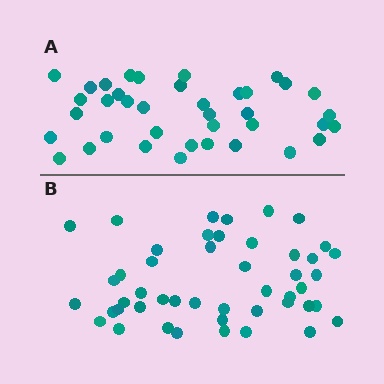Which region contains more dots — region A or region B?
Region B (the bottom region) has more dots.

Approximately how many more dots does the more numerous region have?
Region B has roughly 8 or so more dots than region A.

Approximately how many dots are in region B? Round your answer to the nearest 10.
About 50 dots. (The exact count is 47, which rounds to 50.)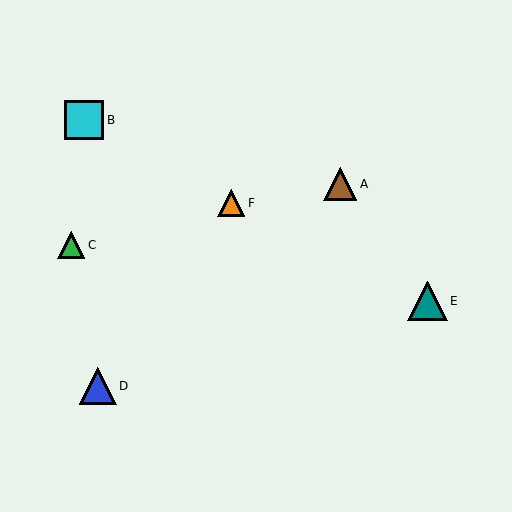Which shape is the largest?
The teal triangle (labeled E) is the largest.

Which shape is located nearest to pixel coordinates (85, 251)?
The green triangle (labeled C) at (71, 245) is nearest to that location.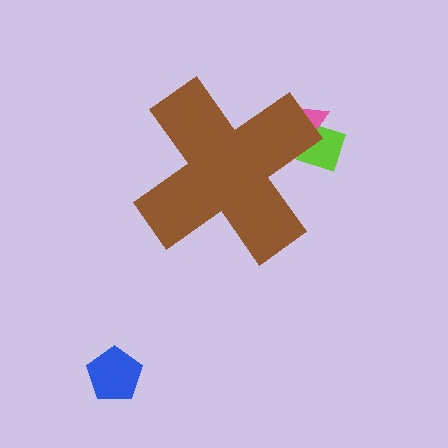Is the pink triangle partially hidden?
Yes, the pink triangle is partially hidden behind the brown cross.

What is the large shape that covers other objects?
A brown cross.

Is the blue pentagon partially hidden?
No, the blue pentagon is fully visible.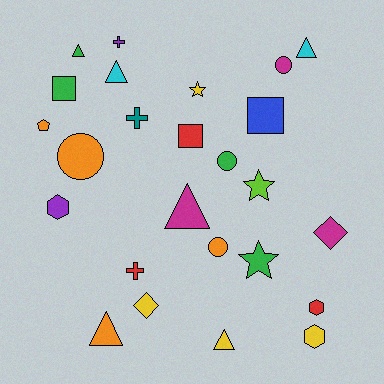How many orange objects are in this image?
There are 4 orange objects.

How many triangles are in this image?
There are 6 triangles.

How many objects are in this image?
There are 25 objects.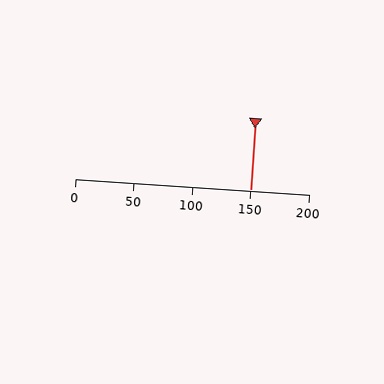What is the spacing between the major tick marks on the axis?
The major ticks are spaced 50 apart.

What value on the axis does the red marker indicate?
The marker indicates approximately 150.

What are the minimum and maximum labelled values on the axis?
The axis runs from 0 to 200.